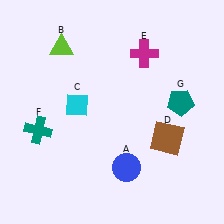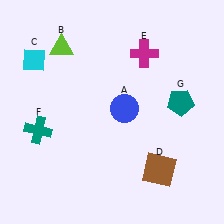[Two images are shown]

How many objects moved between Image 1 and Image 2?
3 objects moved between the two images.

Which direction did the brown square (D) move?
The brown square (D) moved down.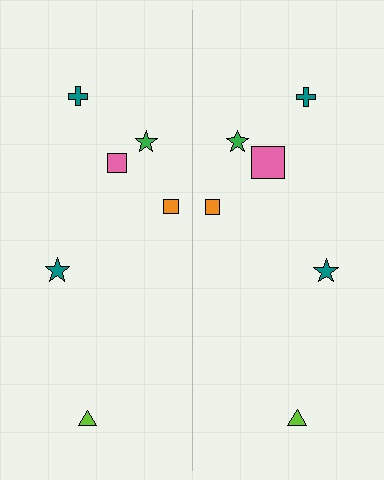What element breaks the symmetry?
The pink square on the right side has a different size than its mirror counterpart.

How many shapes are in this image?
There are 12 shapes in this image.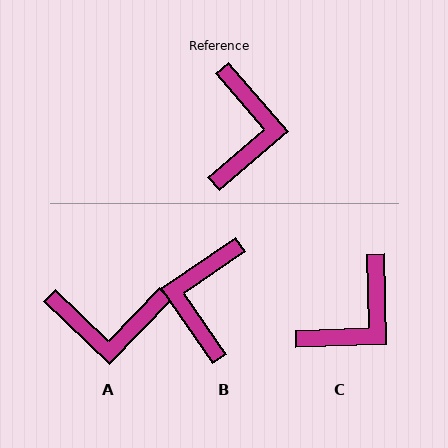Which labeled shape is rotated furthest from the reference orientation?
B, about 174 degrees away.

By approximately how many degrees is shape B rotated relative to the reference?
Approximately 174 degrees counter-clockwise.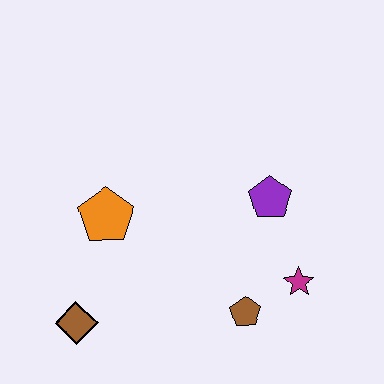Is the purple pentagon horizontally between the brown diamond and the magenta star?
Yes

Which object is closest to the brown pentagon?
The magenta star is closest to the brown pentagon.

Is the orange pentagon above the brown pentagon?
Yes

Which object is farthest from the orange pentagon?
The magenta star is farthest from the orange pentagon.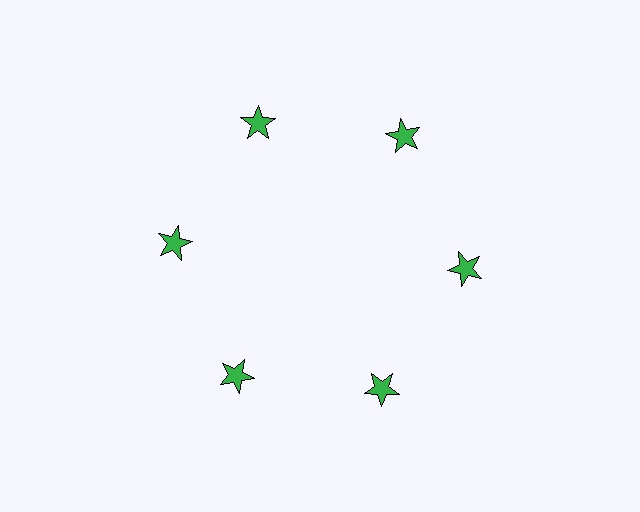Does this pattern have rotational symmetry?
Yes, this pattern has 6-fold rotational symmetry. It looks the same after rotating 60 degrees around the center.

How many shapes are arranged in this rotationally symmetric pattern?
There are 6 shapes, arranged in 6 groups of 1.